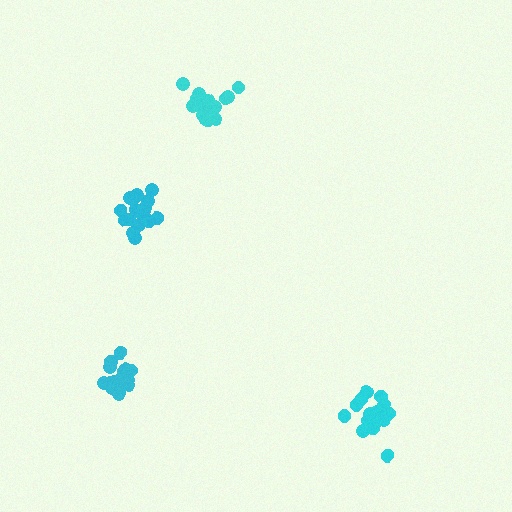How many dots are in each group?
Group 1: 19 dots, Group 2: 20 dots, Group 3: 18 dots, Group 4: 17 dots (74 total).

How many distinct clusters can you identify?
There are 4 distinct clusters.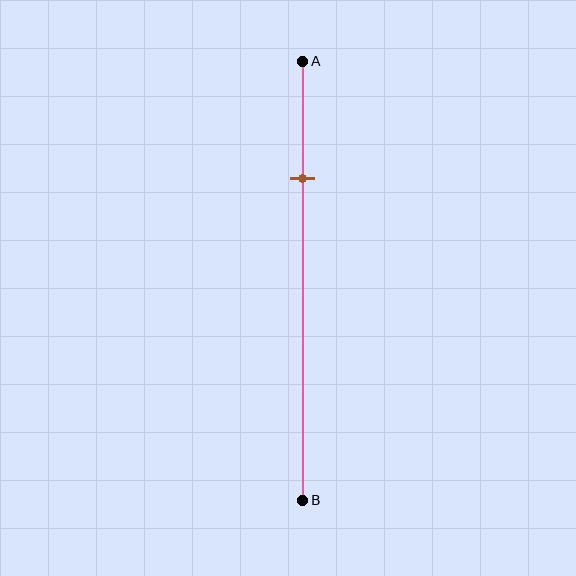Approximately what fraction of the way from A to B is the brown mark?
The brown mark is approximately 25% of the way from A to B.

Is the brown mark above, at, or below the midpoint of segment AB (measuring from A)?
The brown mark is above the midpoint of segment AB.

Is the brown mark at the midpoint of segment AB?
No, the mark is at about 25% from A, not at the 50% midpoint.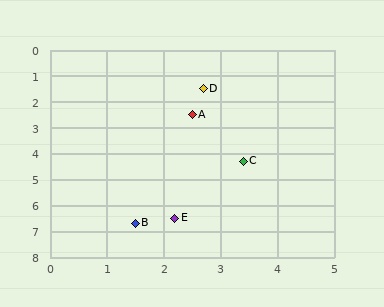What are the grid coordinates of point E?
Point E is at approximately (2.2, 6.5).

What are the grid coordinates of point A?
Point A is at approximately (2.5, 2.5).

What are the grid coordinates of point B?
Point B is at approximately (1.5, 6.7).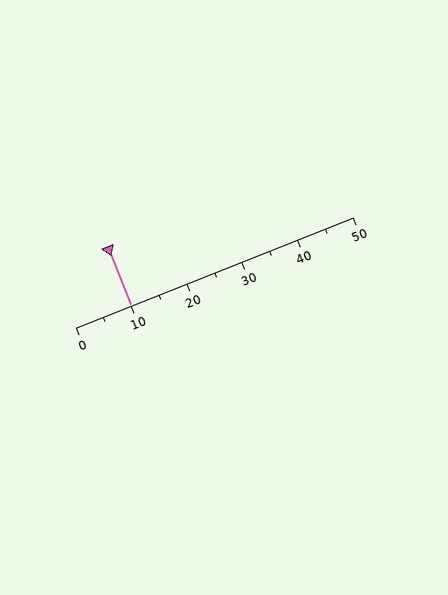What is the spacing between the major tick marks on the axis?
The major ticks are spaced 10 apart.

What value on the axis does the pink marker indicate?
The marker indicates approximately 10.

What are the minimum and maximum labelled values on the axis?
The axis runs from 0 to 50.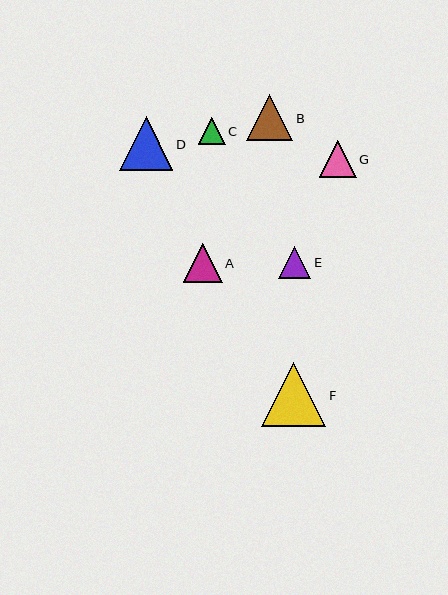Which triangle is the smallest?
Triangle C is the smallest with a size of approximately 27 pixels.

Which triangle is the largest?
Triangle F is the largest with a size of approximately 65 pixels.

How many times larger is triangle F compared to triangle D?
Triangle F is approximately 1.2 times the size of triangle D.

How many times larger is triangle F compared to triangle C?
Triangle F is approximately 2.4 times the size of triangle C.